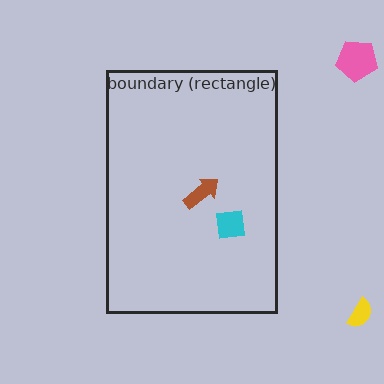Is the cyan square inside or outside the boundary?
Inside.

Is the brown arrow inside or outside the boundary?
Inside.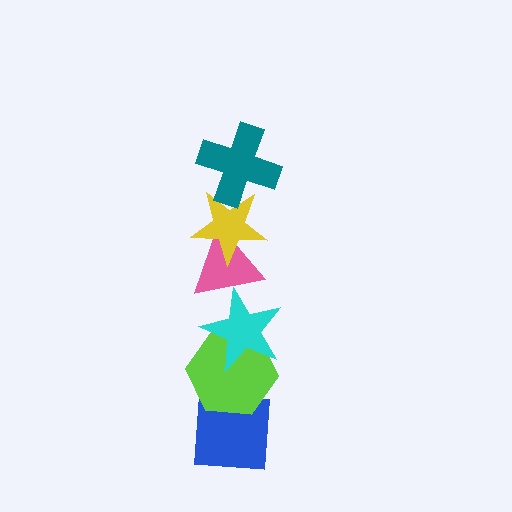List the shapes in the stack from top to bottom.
From top to bottom: the teal cross, the yellow star, the pink triangle, the cyan star, the lime hexagon, the blue square.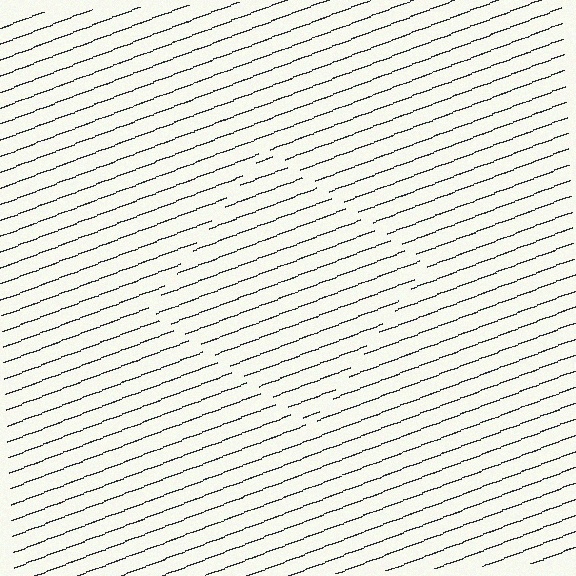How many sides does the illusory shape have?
4 sides — the line-ends trace a square.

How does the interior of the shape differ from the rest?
The interior of the shape contains the same grating, shifted by half a period — the contour is defined by the phase discontinuity where line-ends from the inner and outer gratings abut.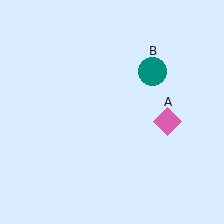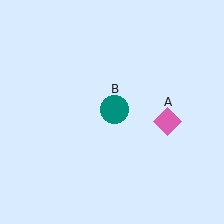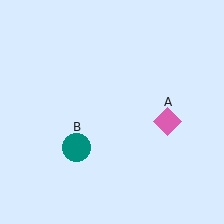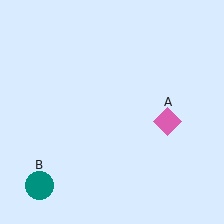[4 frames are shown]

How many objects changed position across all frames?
1 object changed position: teal circle (object B).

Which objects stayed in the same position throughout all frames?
Pink diamond (object A) remained stationary.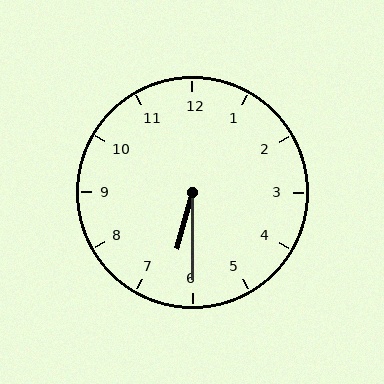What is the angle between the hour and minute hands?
Approximately 15 degrees.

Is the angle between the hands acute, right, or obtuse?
It is acute.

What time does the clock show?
6:30.